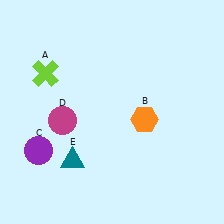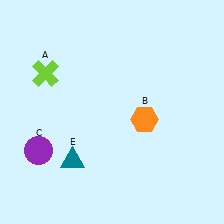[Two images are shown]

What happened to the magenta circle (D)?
The magenta circle (D) was removed in Image 2. It was in the bottom-left area of Image 1.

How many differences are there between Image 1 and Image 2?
There is 1 difference between the two images.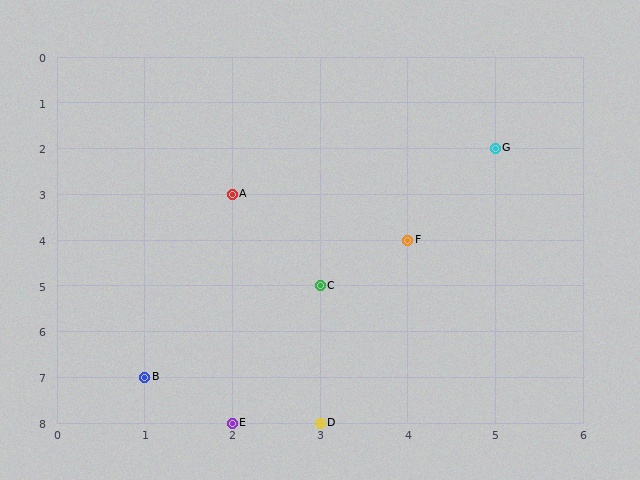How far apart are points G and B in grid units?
Points G and B are 4 columns and 5 rows apart (about 6.4 grid units diagonally).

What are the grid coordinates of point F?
Point F is at grid coordinates (4, 4).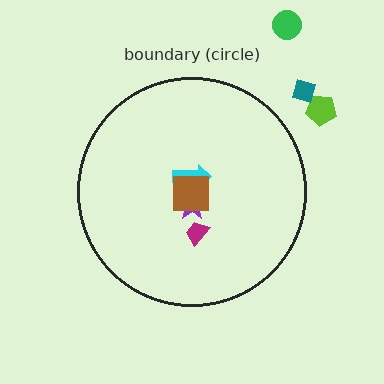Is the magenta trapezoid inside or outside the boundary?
Inside.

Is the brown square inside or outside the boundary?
Inside.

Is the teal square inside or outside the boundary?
Outside.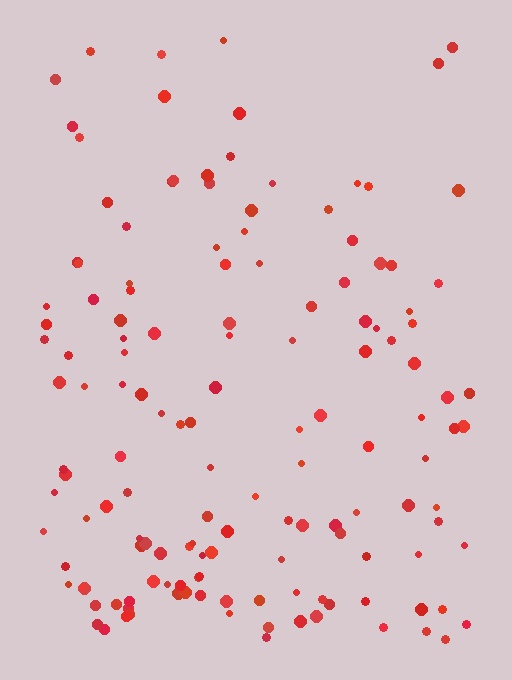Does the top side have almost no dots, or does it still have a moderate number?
Still a moderate number, just noticeably fewer than the bottom.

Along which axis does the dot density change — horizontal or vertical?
Vertical.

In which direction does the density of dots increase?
From top to bottom, with the bottom side densest.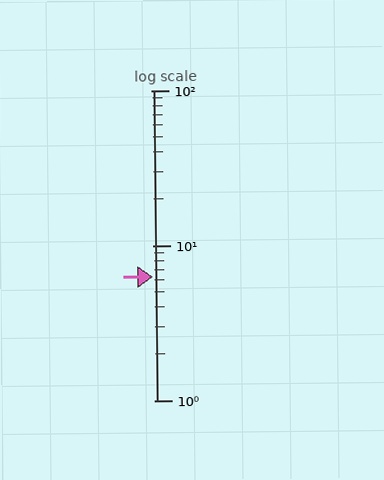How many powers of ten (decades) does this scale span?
The scale spans 2 decades, from 1 to 100.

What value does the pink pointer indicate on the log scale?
The pointer indicates approximately 6.3.